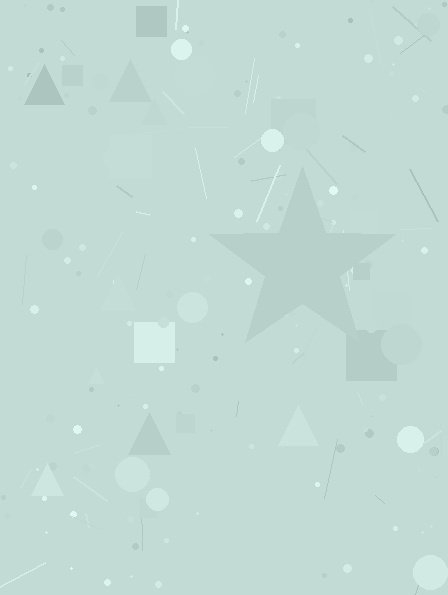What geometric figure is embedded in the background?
A star is embedded in the background.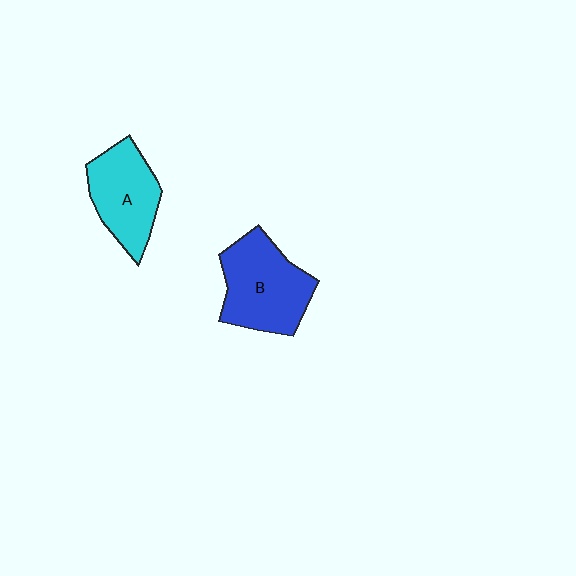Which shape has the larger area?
Shape B (blue).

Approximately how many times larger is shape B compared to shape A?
Approximately 1.2 times.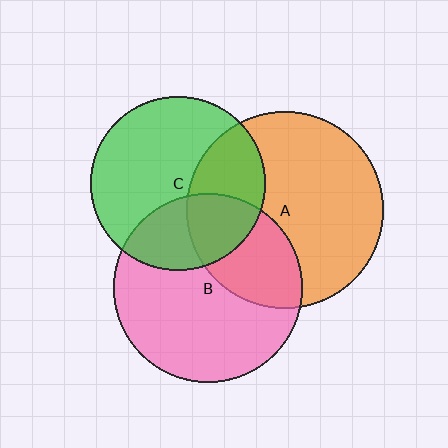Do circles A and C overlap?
Yes.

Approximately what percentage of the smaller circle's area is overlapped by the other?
Approximately 35%.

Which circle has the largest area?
Circle A (orange).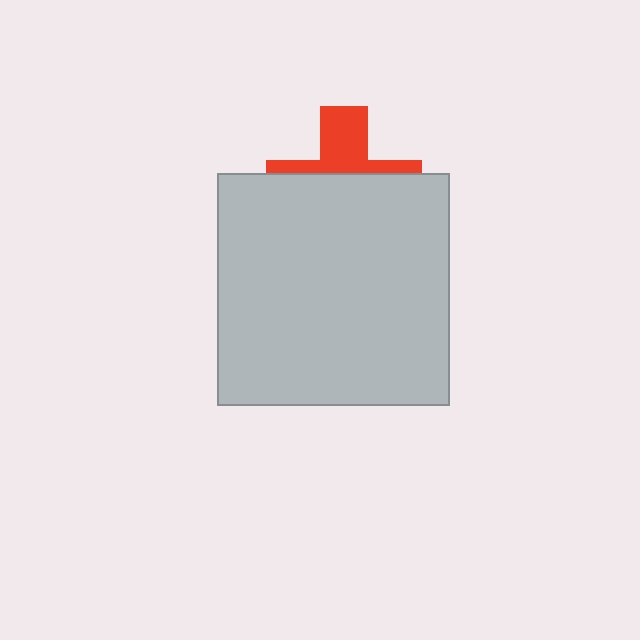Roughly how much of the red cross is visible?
A small part of it is visible (roughly 38%).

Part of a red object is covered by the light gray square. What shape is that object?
It is a cross.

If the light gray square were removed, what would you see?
You would see the complete red cross.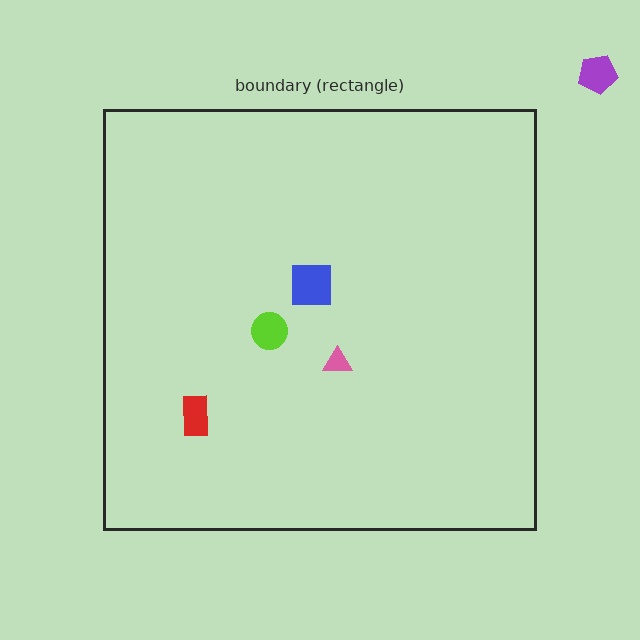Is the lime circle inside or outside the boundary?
Inside.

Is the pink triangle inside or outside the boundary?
Inside.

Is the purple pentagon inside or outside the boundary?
Outside.